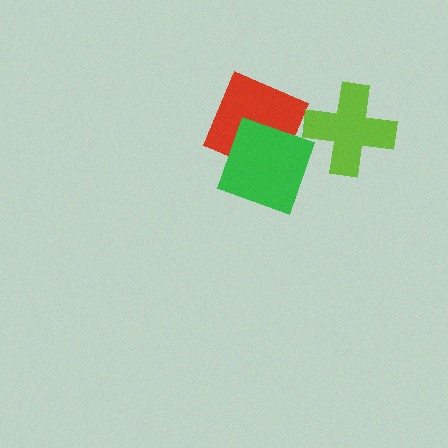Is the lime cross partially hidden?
No, no other shape covers it.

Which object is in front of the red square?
The green square is in front of the red square.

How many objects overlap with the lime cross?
0 objects overlap with the lime cross.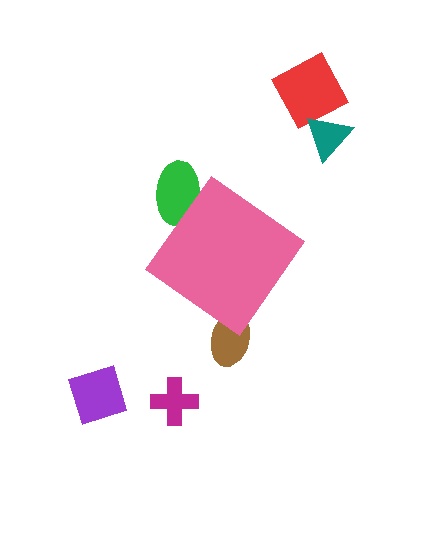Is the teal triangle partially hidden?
No, the teal triangle is fully visible.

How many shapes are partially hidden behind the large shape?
2 shapes are partially hidden.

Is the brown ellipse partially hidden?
Yes, the brown ellipse is partially hidden behind the pink diamond.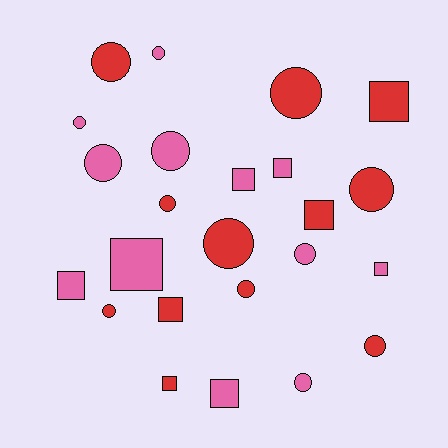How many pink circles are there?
There are 6 pink circles.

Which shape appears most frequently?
Circle, with 14 objects.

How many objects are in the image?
There are 24 objects.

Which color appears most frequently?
Red, with 12 objects.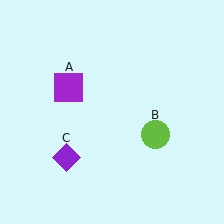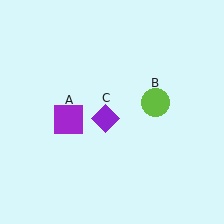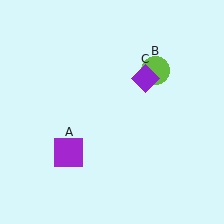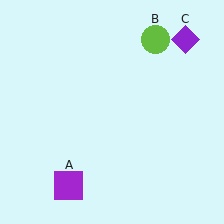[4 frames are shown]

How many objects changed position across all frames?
3 objects changed position: purple square (object A), lime circle (object B), purple diamond (object C).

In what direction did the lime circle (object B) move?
The lime circle (object B) moved up.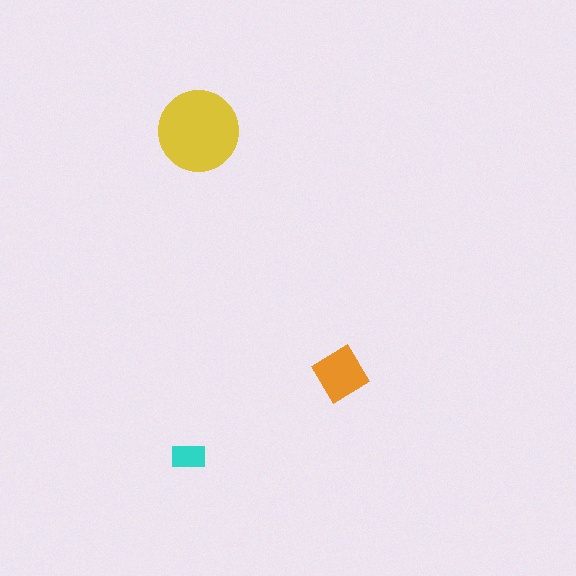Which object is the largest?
The yellow circle.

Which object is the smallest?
The cyan rectangle.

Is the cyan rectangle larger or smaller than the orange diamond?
Smaller.